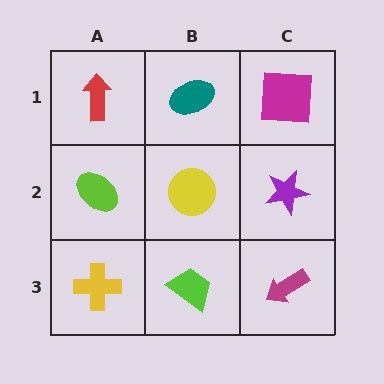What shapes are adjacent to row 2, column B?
A teal ellipse (row 1, column B), a lime trapezoid (row 3, column B), a lime ellipse (row 2, column A), a purple star (row 2, column C).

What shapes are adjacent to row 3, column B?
A yellow circle (row 2, column B), a yellow cross (row 3, column A), a magenta arrow (row 3, column C).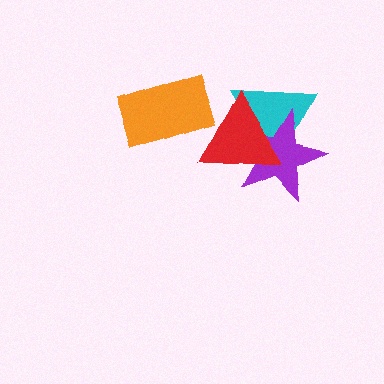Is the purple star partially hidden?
Yes, it is partially covered by another shape.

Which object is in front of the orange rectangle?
The red triangle is in front of the orange rectangle.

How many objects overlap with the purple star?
2 objects overlap with the purple star.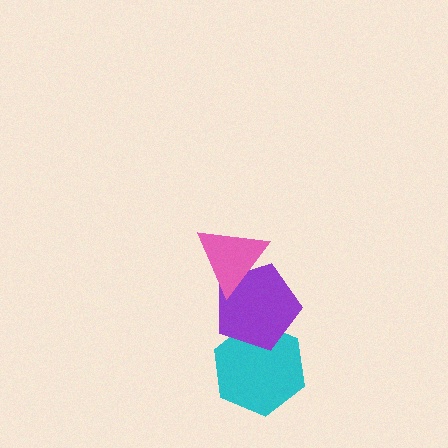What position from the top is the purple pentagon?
The purple pentagon is 2nd from the top.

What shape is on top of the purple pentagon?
The pink triangle is on top of the purple pentagon.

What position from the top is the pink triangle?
The pink triangle is 1st from the top.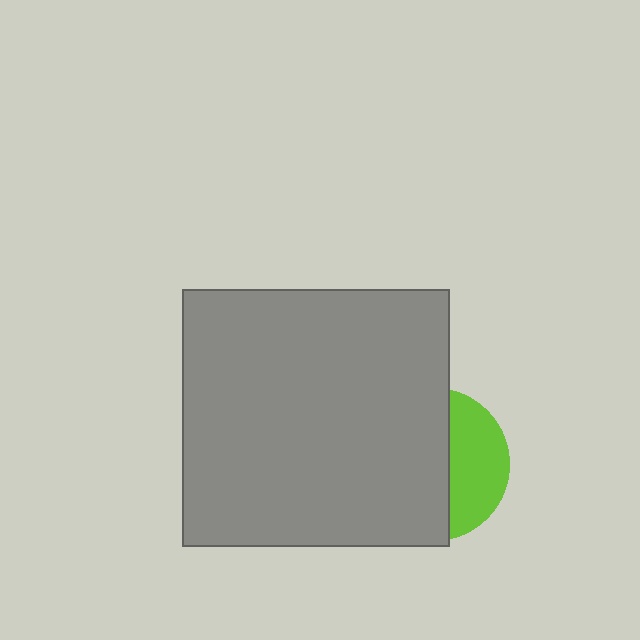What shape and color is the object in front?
The object in front is a gray rectangle.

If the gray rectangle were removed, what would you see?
You would see the complete lime circle.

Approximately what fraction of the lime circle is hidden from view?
Roughly 63% of the lime circle is hidden behind the gray rectangle.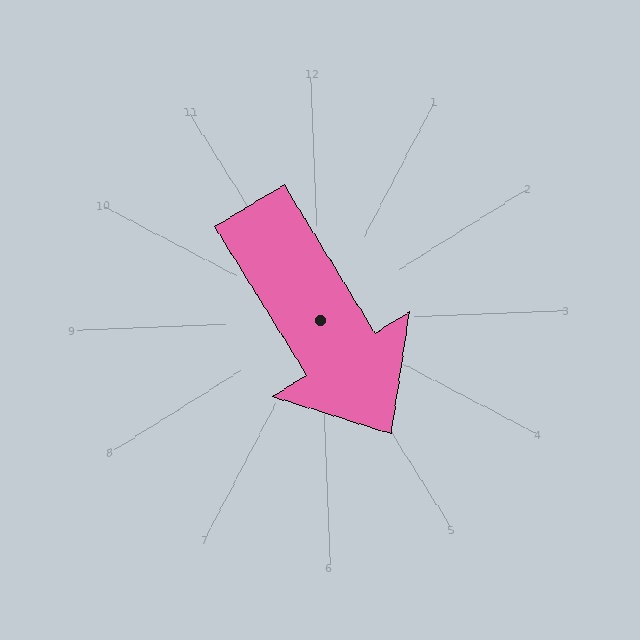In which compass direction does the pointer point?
Southeast.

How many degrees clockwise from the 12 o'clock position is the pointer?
Approximately 151 degrees.